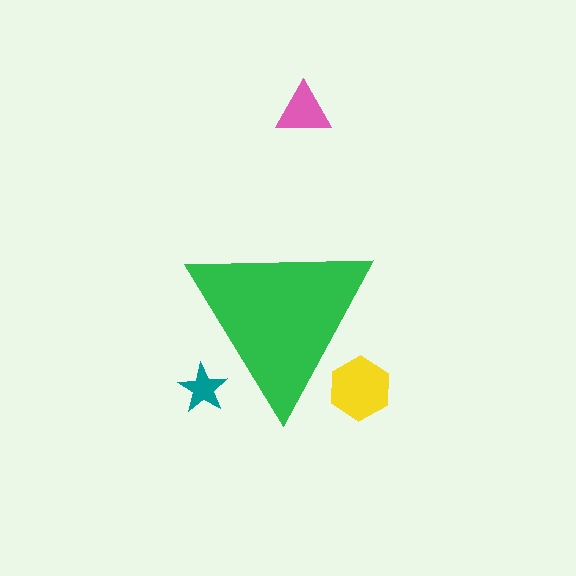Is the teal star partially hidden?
Yes, the teal star is partially hidden behind the green triangle.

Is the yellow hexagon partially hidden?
Yes, the yellow hexagon is partially hidden behind the green triangle.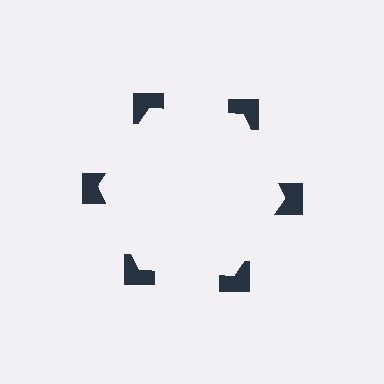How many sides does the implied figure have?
6 sides.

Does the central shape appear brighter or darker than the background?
It typically appears slightly brighter than the background, even though no actual brightness change is drawn.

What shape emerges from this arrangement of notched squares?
An illusory hexagon — its edges are inferred from the aligned wedge cuts in the notched squares, not physically drawn.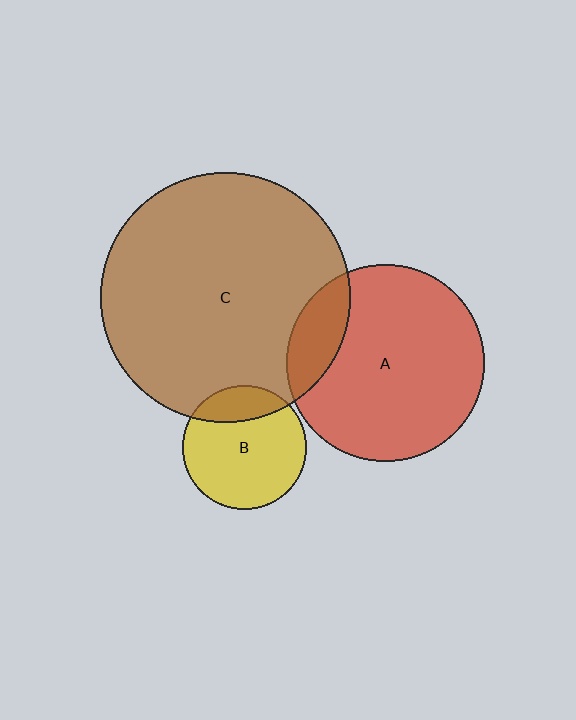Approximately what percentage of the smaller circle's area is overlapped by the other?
Approximately 15%.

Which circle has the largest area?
Circle C (brown).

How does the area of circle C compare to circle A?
Approximately 1.6 times.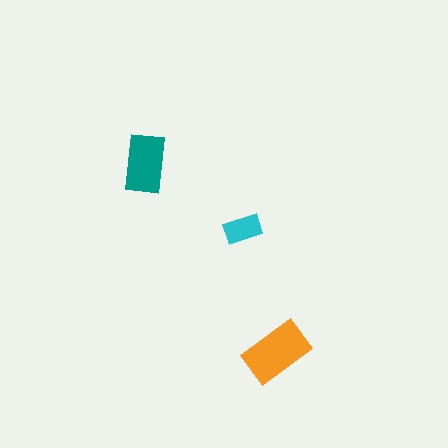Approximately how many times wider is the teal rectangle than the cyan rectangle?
About 1.5 times wider.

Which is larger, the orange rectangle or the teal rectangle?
The orange one.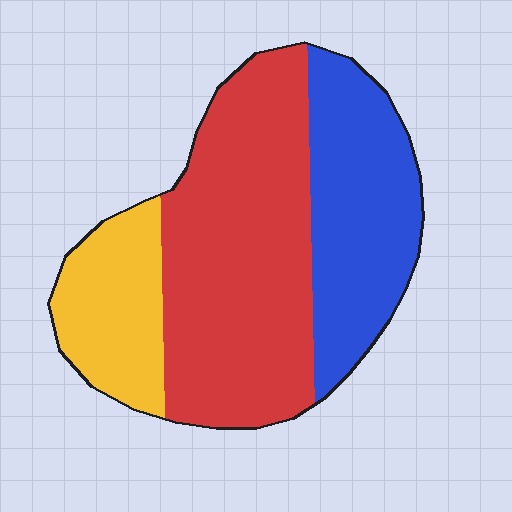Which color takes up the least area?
Yellow, at roughly 20%.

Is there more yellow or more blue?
Blue.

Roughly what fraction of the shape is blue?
Blue covers 30% of the shape.